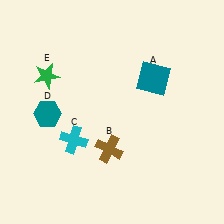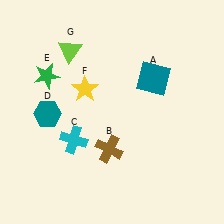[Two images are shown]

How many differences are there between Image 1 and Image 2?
There are 2 differences between the two images.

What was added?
A yellow star (F), a lime triangle (G) were added in Image 2.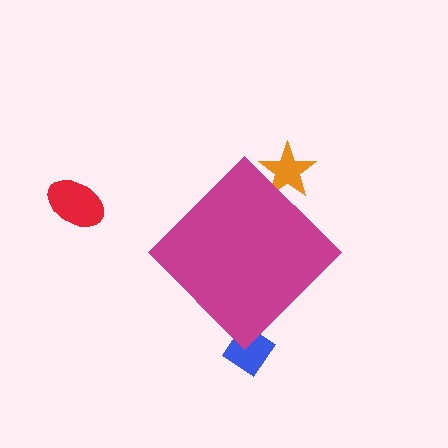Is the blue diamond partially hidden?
Yes, the blue diamond is partially hidden behind the magenta diamond.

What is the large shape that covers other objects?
A magenta diamond.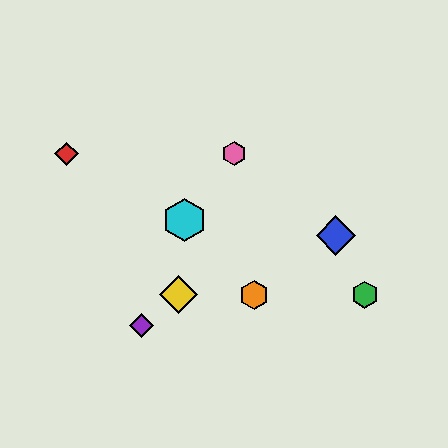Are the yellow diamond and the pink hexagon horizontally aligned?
No, the yellow diamond is at y≈295 and the pink hexagon is at y≈153.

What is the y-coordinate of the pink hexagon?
The pink hexagon is at y≈153.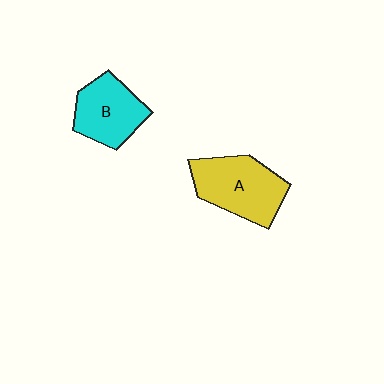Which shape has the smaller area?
Shape B (cyan).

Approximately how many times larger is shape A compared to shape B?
Approximately 1.2 times.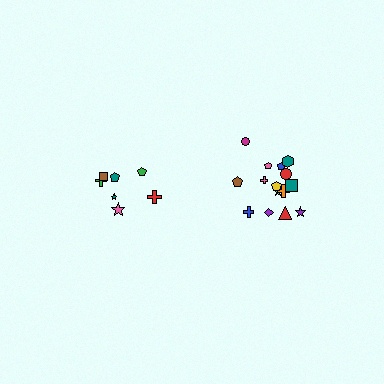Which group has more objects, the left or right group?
The right group.